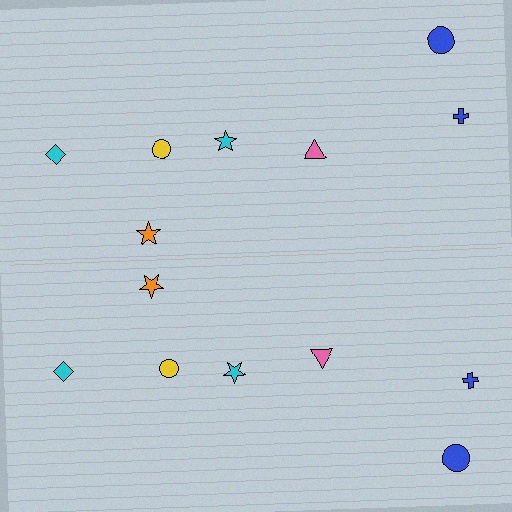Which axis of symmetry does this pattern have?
The pattern has a horizontal axis of symmetry running through the center of the image.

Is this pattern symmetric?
Yes, this pattern has bilateral (reflection) symmetry.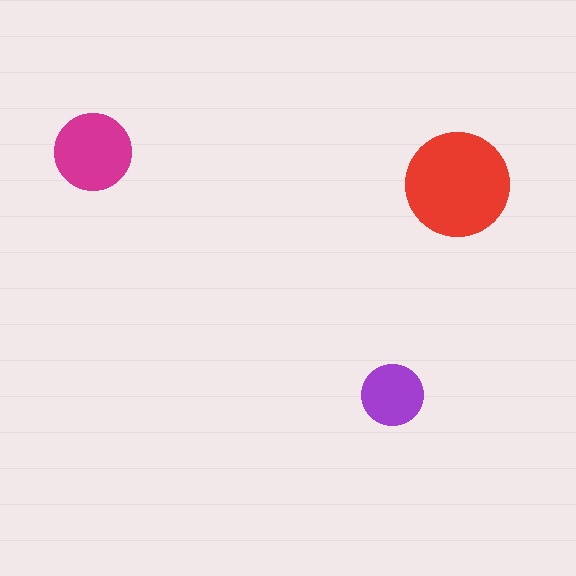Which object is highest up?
The magenta circle is topmost.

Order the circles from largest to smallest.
the red one, the magenta one, the purple one.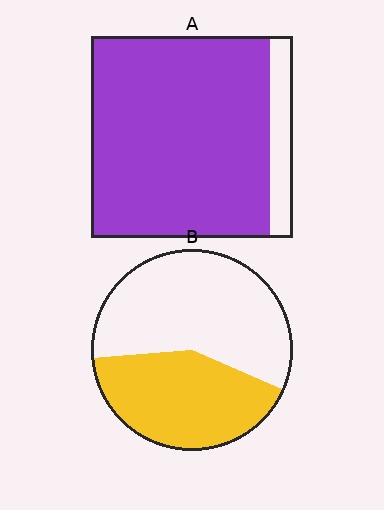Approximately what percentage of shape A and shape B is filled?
A is approximately 90% and B is approximately 40%.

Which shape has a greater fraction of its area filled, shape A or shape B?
Shape A.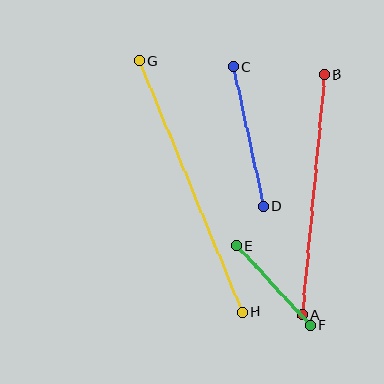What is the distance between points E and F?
The distance is approximately 109 pixels.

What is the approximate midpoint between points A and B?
The midpoint is at approximately (313, 195) pixels.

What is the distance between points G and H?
The distance is approximately 272 pixels.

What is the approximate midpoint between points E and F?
The midpoint is at approximately (273, 286) pixels.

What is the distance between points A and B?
The distance is approximately 242 pixels.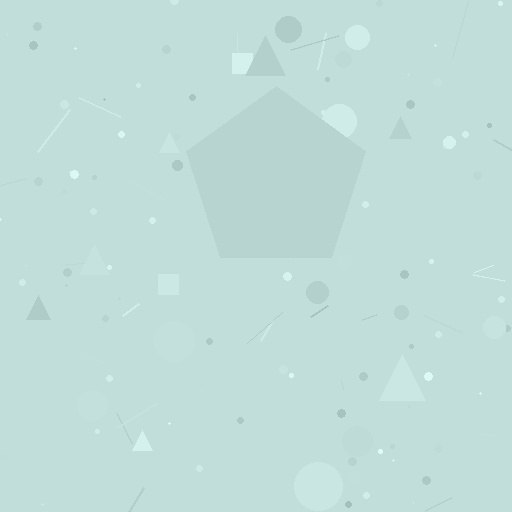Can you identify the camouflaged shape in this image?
The camouflaged shape is a pentagon.